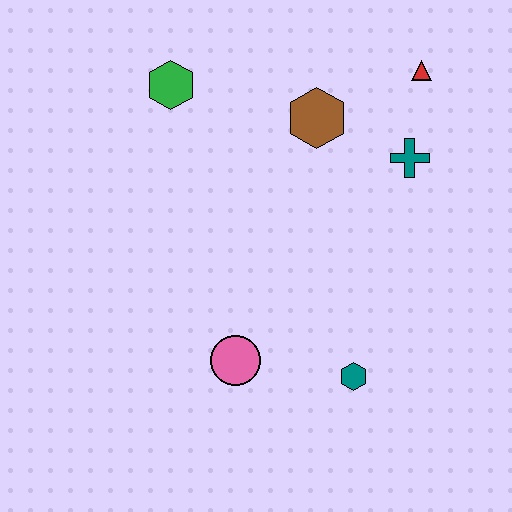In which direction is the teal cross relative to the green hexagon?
The teal cross is to the right of the green hexagon.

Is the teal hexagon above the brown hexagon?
No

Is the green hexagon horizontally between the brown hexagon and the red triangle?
No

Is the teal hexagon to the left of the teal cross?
Yes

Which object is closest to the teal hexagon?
The pink circle is closest to the teal hexagon.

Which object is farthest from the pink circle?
The red triangle is farthest from the pink circle.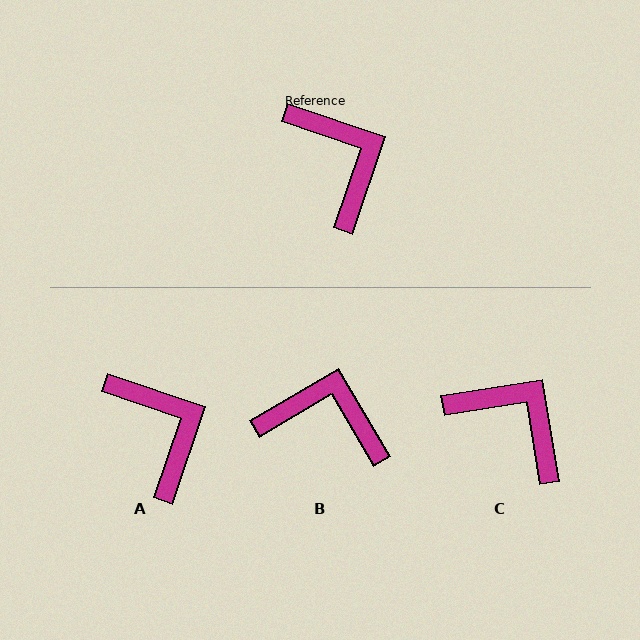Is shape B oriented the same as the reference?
No, it is off by about 49 degrees.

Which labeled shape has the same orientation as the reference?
A.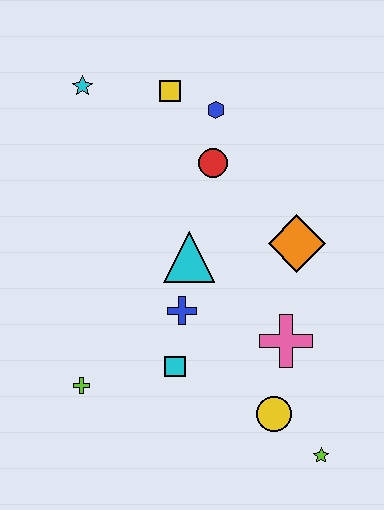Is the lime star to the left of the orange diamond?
No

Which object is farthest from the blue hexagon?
The lime star is farthest from the blue hexagon.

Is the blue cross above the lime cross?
Yes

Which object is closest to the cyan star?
The yellow square is closest to the cyan star.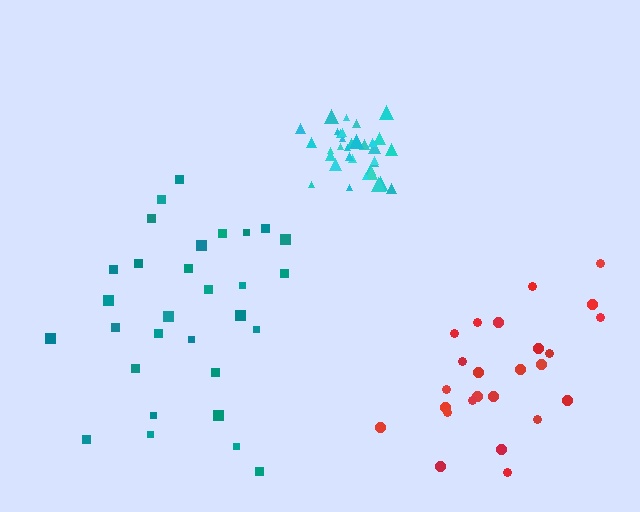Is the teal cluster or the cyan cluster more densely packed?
Cyan.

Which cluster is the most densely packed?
Cyan.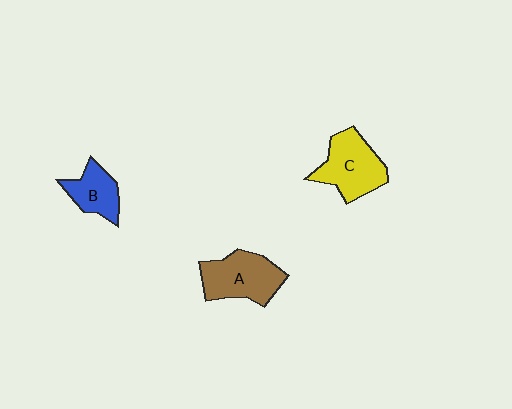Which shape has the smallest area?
Shape B (blue).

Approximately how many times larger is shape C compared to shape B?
Approximately 1.6 times.